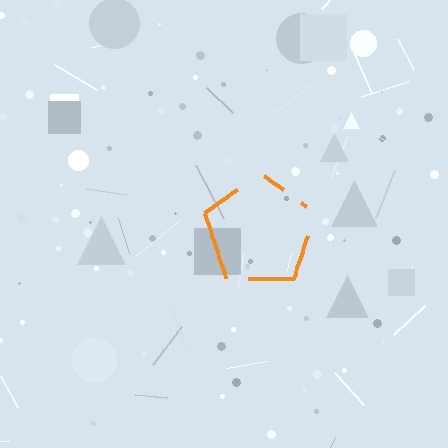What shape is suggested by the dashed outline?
The dashed outline suggests a pentagon.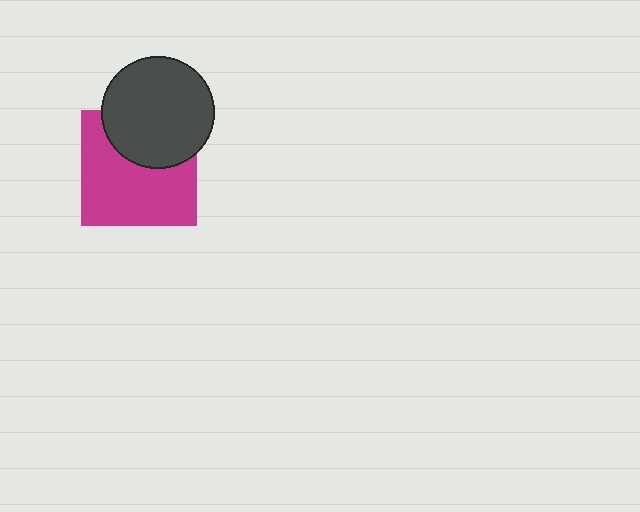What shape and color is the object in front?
The object in front is a dark gray circle.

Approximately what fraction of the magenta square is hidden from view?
Roughly 36% of the magenta square is hidden behind the dark gray circle.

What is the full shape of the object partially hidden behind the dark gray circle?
The partially hidden object is a magenta square.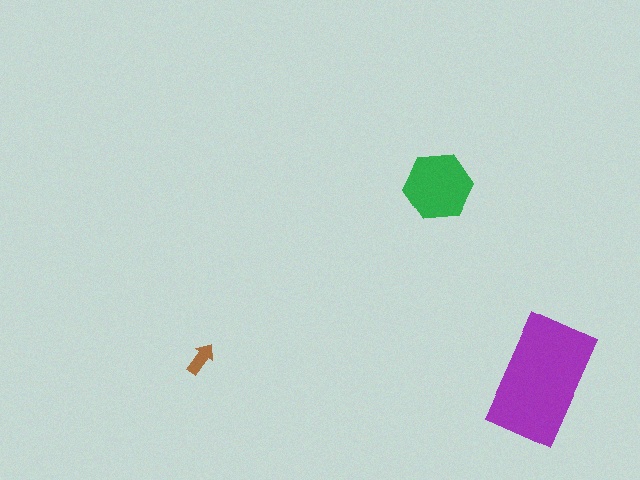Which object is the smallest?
The brown arrow.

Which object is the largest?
The purple rectangle.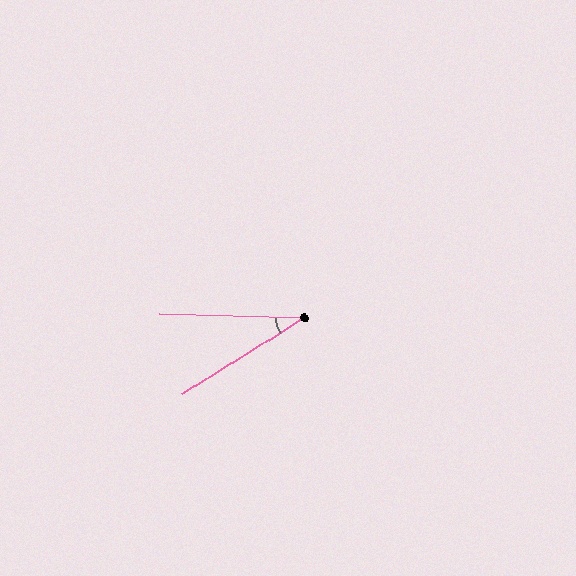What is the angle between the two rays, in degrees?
Approximately 33 degrees.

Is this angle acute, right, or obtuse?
It is acute.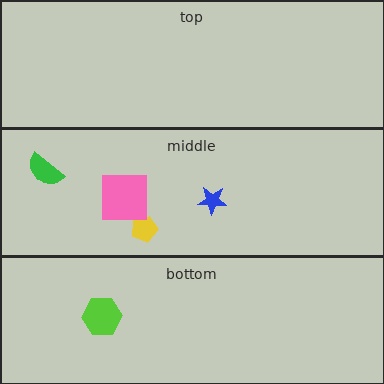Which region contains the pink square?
The middle region.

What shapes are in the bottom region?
The lime hexagon.